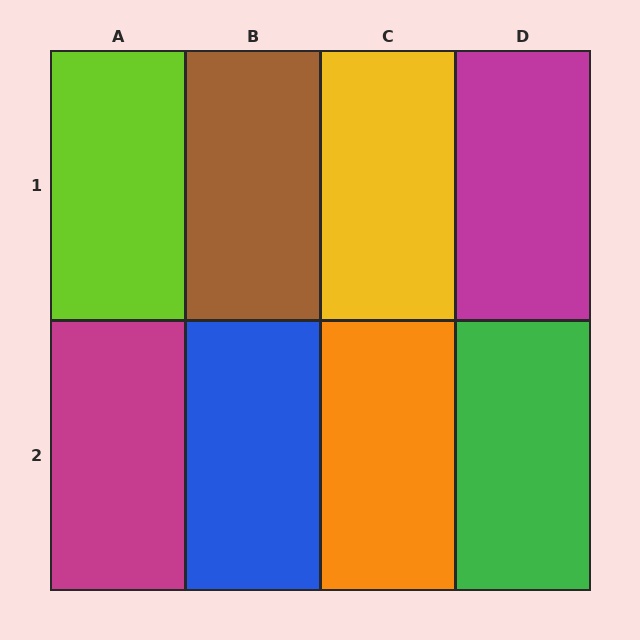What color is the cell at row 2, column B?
Blue.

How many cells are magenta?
2 cells are magenta.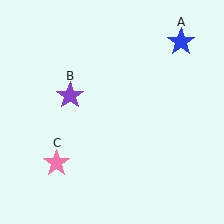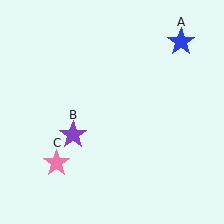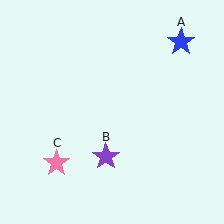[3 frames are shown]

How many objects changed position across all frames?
1 object changed position: purple star (object B).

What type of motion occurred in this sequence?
The purple star (object B) rotated counterclockwise around the center of the scene.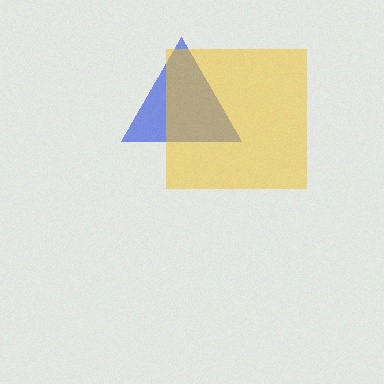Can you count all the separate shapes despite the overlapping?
Yes, there are 2 separate shapes.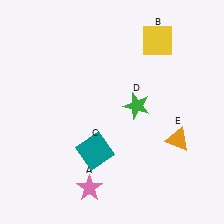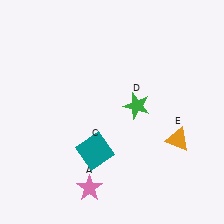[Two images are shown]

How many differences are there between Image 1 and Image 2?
There is 1 difference between the two images.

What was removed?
The yellow square (B) was removed in Image 2.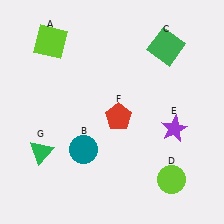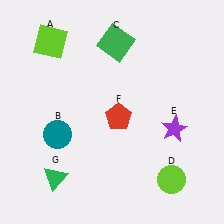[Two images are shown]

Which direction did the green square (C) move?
The green square (C) moved left.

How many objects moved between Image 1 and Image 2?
3 objects moved between the two images.